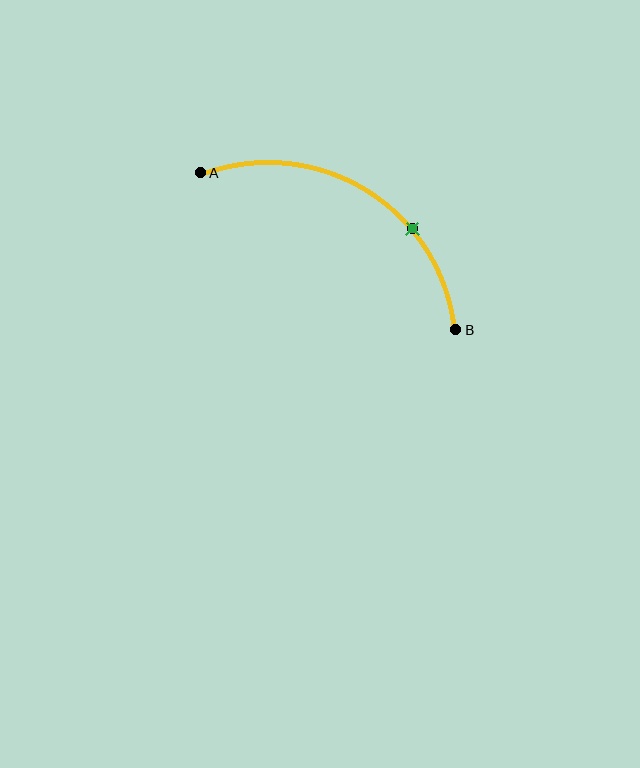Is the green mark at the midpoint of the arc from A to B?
No. The green mark lies on the arc but is closer to endpoint B. The arc midpoint would be at the point on the curve equidistant along the arc from both A and B.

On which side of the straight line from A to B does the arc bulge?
The arc bulges above the straight line connecting A and B.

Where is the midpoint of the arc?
The arc midpoint is the point on the curve farthest from the straight line joining A and B. It sits above that line.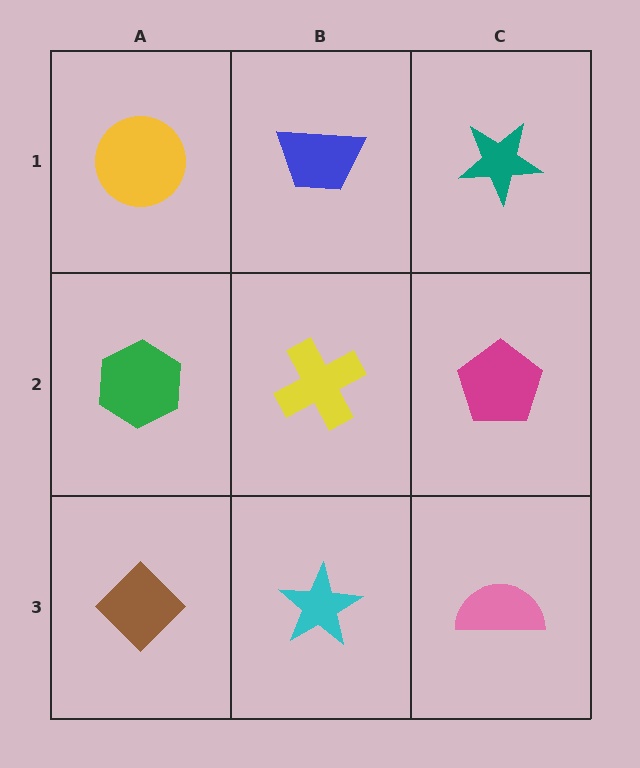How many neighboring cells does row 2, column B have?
4.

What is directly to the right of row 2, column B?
A magenta pentagon.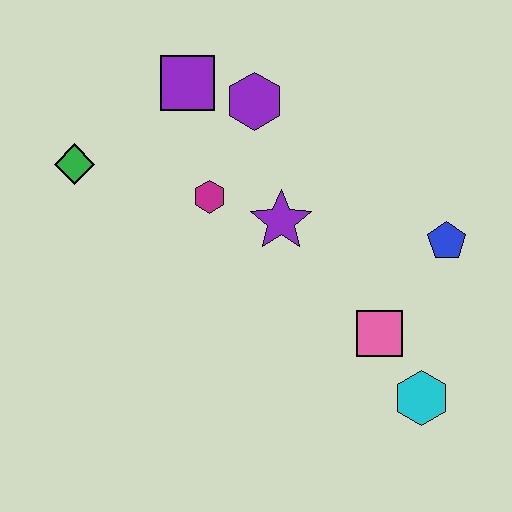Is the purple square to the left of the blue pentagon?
Yes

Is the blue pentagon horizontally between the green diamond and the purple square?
No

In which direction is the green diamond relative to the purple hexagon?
The green diamond is to the left of the purple hexagon.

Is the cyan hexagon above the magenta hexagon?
No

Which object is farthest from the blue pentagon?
The green diamond is farthest from the blue pentagon.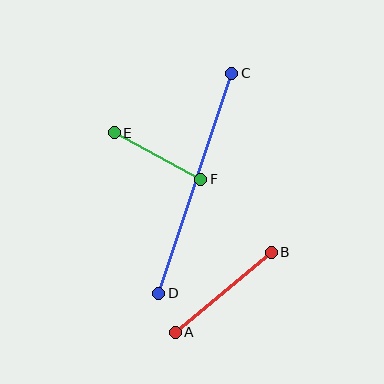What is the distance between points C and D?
The distance is approximately 232 pixels.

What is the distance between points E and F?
The distance is approximately 98 pixels.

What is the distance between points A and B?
The distance is approximately 125 pixels.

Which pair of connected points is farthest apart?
Points C and D are farthest apart.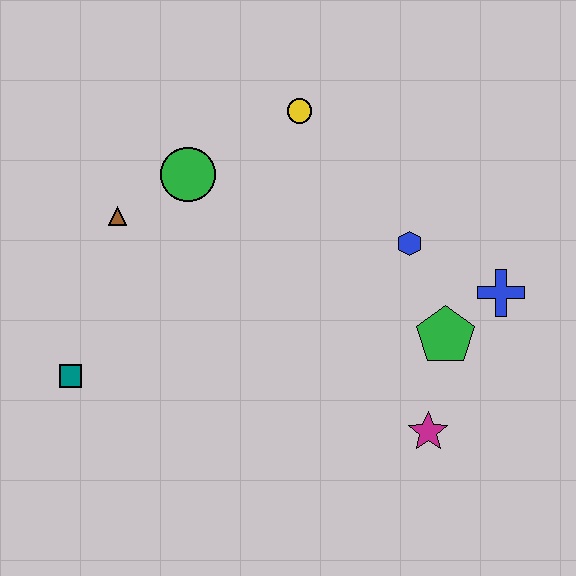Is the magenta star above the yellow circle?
No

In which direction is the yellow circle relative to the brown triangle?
The yellow circle is to the right of the brown triangle.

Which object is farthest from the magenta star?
The brown triangle is farthest from the magenta star.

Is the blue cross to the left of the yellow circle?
No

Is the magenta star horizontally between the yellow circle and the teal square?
No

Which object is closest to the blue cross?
The green pentagon is closest to the blue cross.